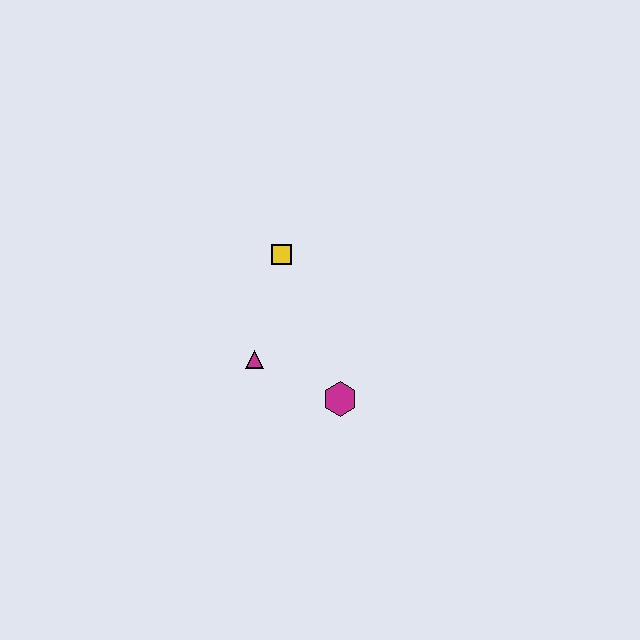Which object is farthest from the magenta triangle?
The yellow square is farthest from the magenta triangle.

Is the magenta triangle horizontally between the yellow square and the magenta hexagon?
No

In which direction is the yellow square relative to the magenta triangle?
The yellow square is above the magenta triangle.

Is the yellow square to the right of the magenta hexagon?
No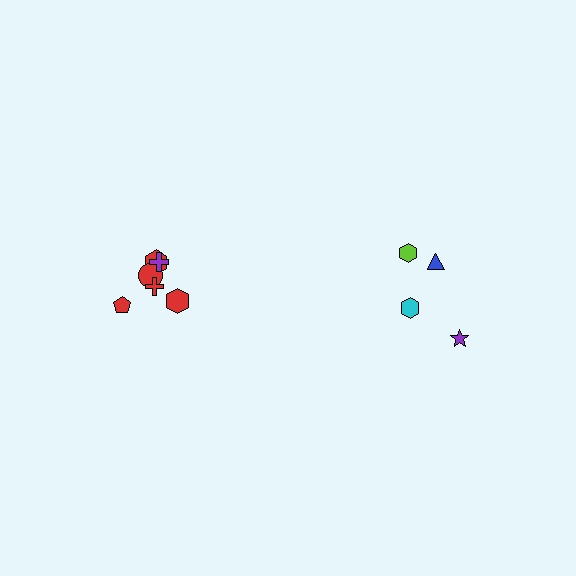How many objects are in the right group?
There are 4 objects.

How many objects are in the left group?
There are 6 objects.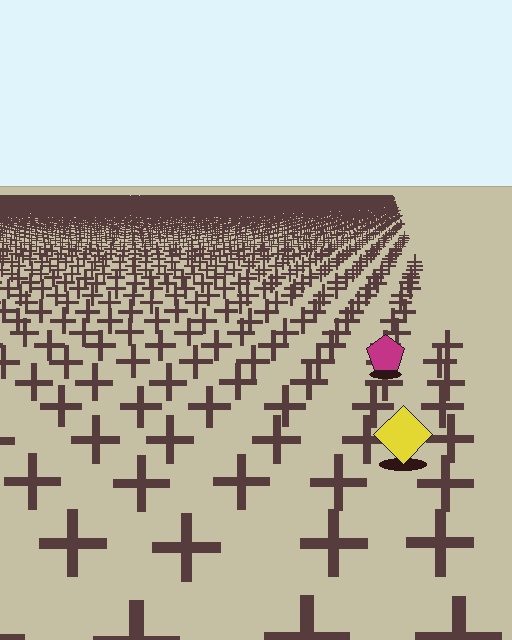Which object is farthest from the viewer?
The magenta pentagon is farthest from the viewer. It appears smaller and the ground texture around it is denser.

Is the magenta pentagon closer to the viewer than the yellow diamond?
No. The yellow diamond is closer — you can tell from the texture gradient: the ground texture is coarser near it.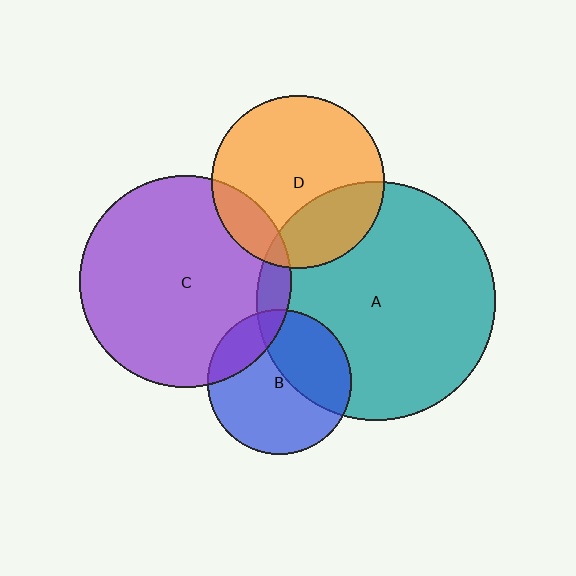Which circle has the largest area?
Circle A (teal).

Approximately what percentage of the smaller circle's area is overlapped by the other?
Approximately 15%.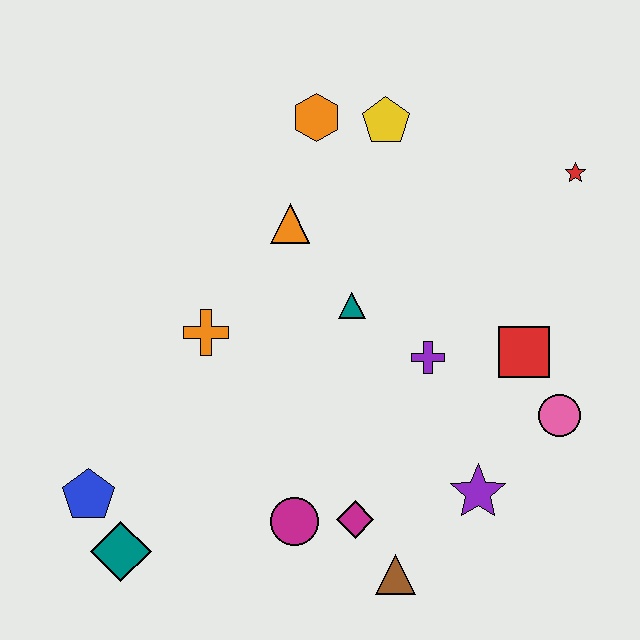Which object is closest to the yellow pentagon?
The orange hexagon is closest to the yellow pentagon.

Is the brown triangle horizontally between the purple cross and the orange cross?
Yes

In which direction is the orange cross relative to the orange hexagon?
The orange cross is below the orange hexagon.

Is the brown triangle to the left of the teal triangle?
No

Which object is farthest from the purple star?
The orange hexagon is farthest from the purple star.